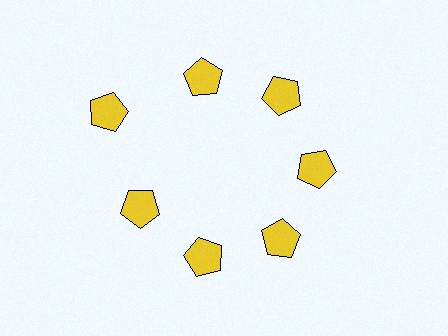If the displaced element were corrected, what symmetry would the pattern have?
It would have 7-fold rotational symmetry — the pattern would map onto itself every 51 degrees.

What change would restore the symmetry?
The symmetry would be restored by moving it inward, back onto the ring so that all 7 pentagons sit at equal angles and equal distance from the center.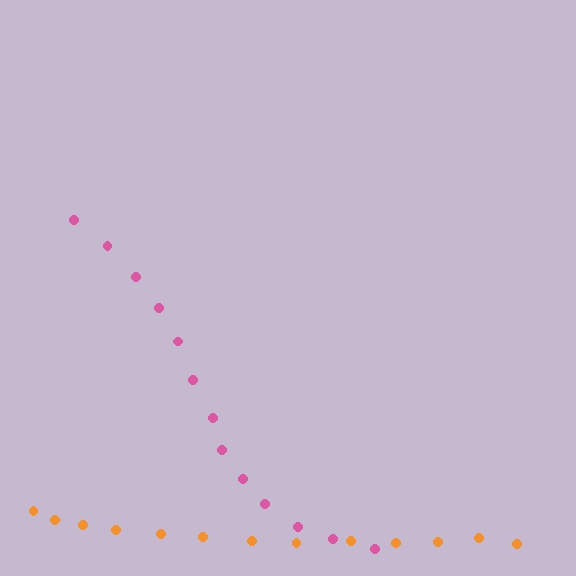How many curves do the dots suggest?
There are 2 distinct paths.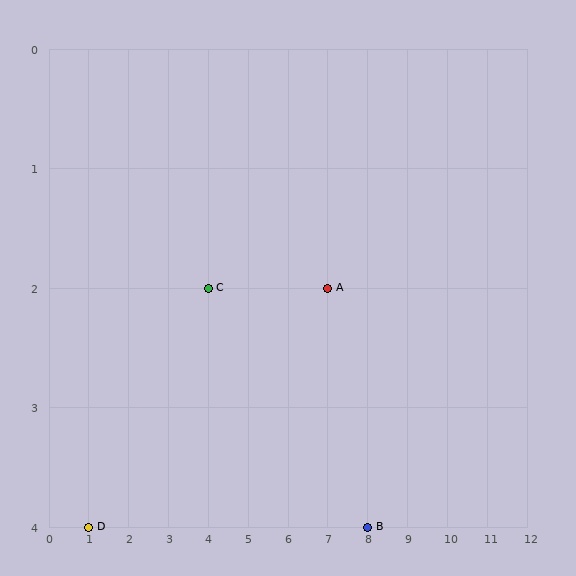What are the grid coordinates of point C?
Point C is at grid coordinates (4, 2).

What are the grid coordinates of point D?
Point D is at grid coordinates (1, 4).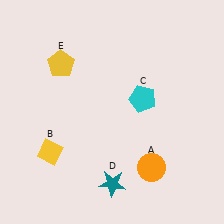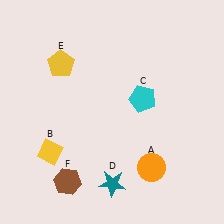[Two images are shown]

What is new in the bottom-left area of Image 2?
A brown hexagon (F) was added in the bottom-left area of Image 2.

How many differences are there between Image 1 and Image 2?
There is 1 difference between the two images.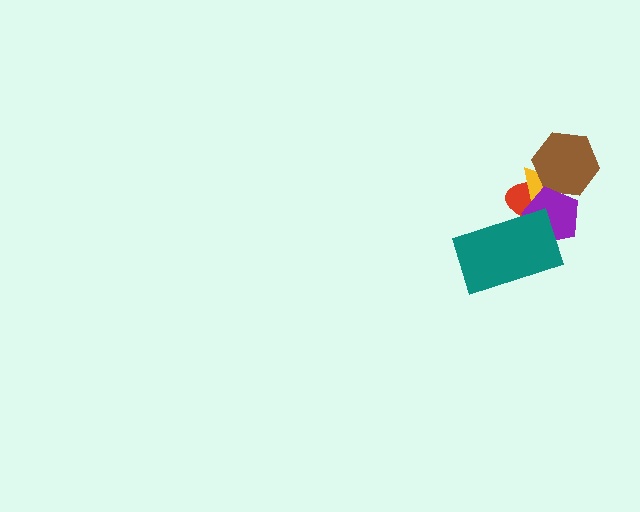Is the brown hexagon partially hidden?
Yes, it is partially covered by another shape.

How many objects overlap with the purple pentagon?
4 objects overlap with the purple pentagon.